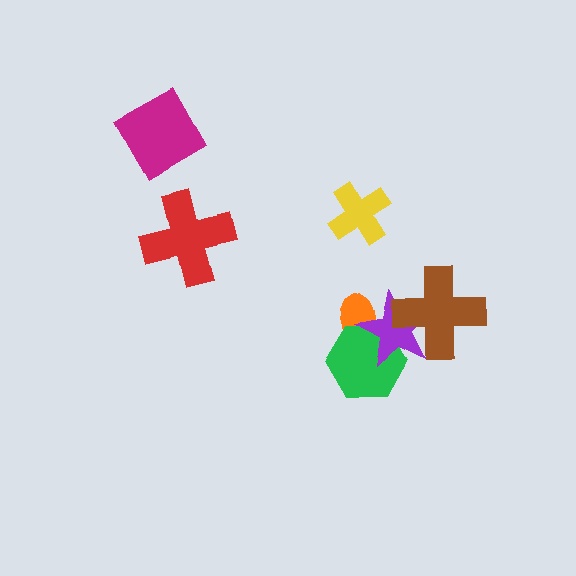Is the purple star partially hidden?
Yes, it is partially covered by another shape.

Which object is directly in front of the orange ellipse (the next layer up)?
The green hexagon is directly in front of the orange ellipse.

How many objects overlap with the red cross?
0 objects overlap with the red cross.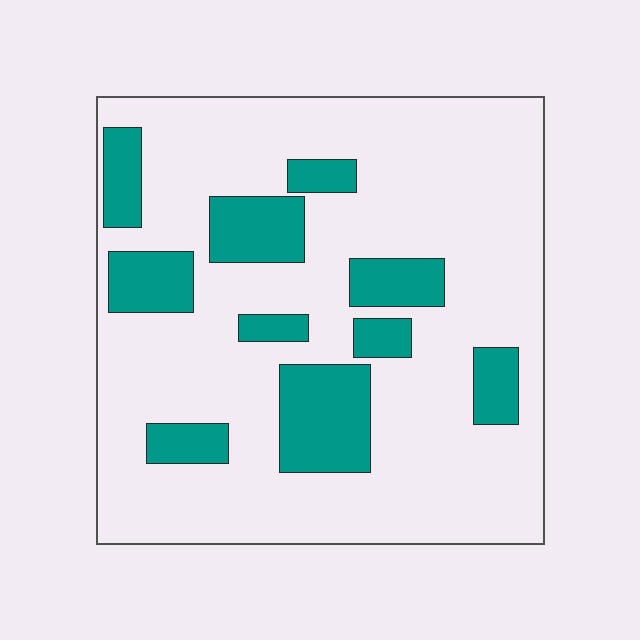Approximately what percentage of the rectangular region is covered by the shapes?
Approximately 20%.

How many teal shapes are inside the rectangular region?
10.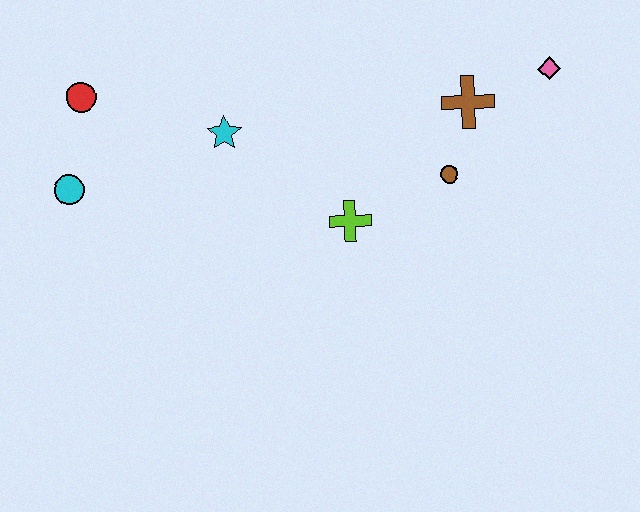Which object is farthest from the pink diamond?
The cyan circle is farthest from the pink diamond.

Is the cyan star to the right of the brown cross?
No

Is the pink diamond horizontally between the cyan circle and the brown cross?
No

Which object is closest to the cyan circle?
The red circle is closest to the cyan circle.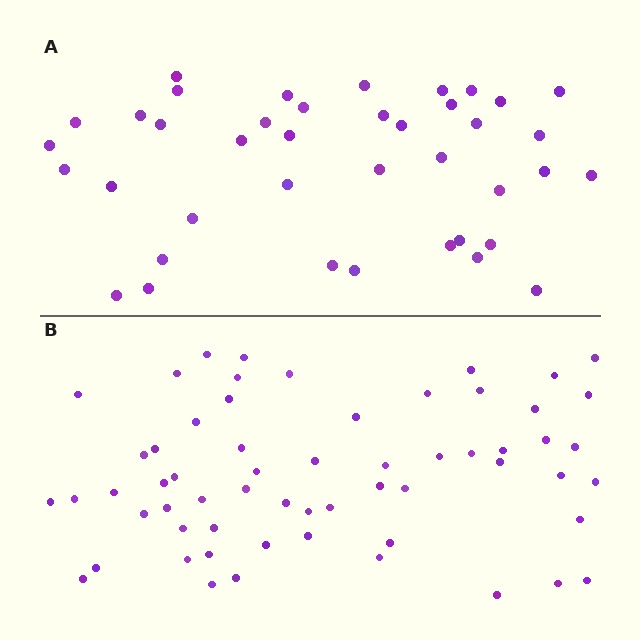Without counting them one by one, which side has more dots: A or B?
Region B (the bottom region) has more dots.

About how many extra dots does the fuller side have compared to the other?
Region B has approximately 20 more dots than region A.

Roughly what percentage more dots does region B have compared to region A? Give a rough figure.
About 50% more.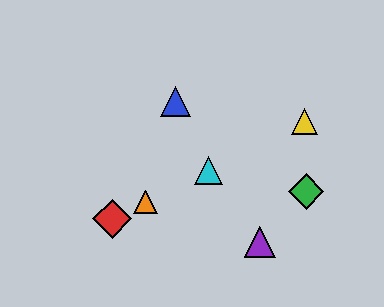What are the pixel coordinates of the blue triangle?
The blue triangle is at (176, 102).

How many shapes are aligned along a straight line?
4 shapes (the red diamond, the yellow triangle, the orange triangle, the cyan triangle) are aligned along a straight line.